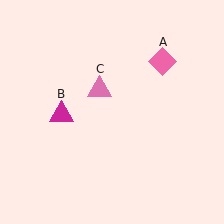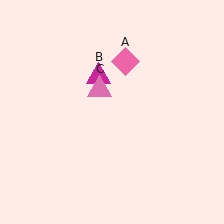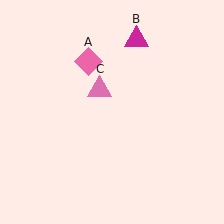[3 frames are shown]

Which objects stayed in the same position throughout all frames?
Pink triangle (object C) remained stationary.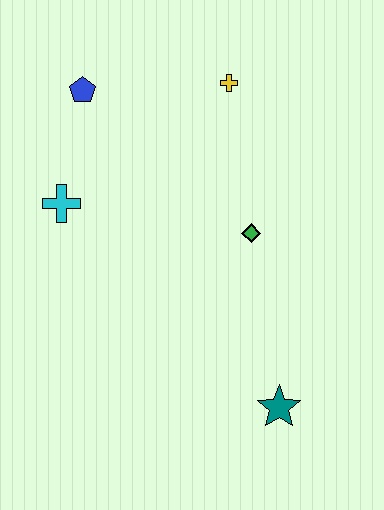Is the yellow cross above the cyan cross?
Yes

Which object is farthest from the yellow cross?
The teal star is farthest from the yellow cross.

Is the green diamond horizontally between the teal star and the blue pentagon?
Yes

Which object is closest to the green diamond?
The yellow cross is closest to the green diamond.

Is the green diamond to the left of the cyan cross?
No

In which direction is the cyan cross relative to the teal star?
The cyan cross is to the left of the teal star.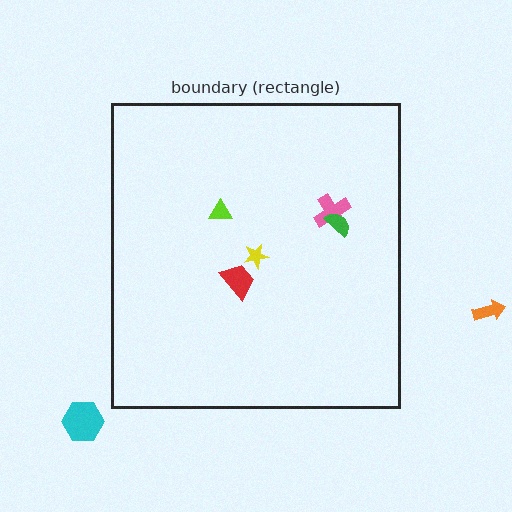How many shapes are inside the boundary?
5 inside, 2 outside.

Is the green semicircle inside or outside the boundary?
Inside.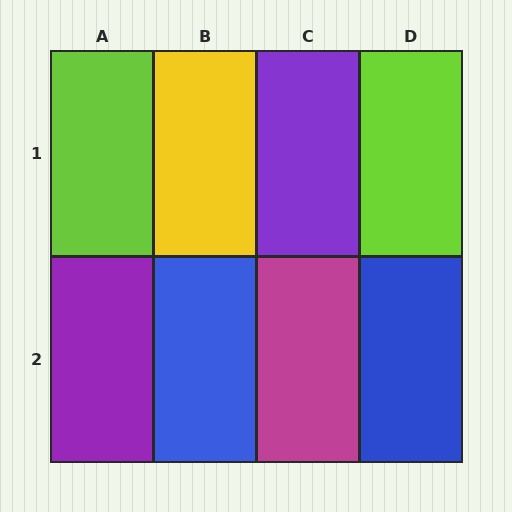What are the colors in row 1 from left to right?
Lime, yellow, purple, lime.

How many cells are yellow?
1 cell is yellow.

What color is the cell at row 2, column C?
Magenta.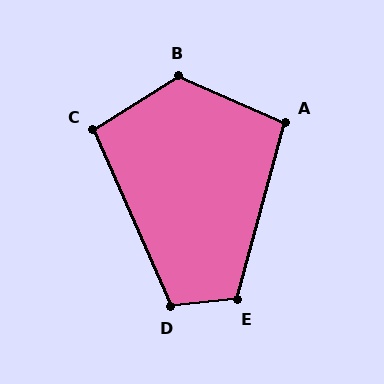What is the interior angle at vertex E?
Approximately 111 degrees (obtuse).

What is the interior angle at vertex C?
Approximately 99 degrees (obtuse).